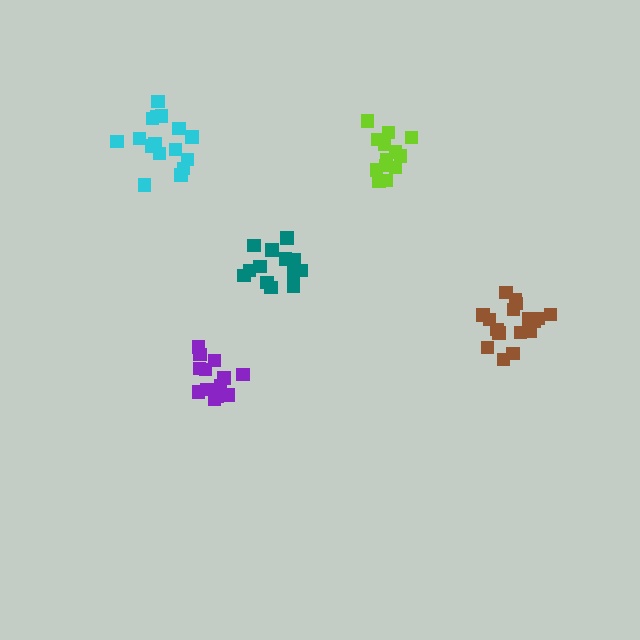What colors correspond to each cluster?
The clusters are colored: teal, cyan, lime, purple, brown.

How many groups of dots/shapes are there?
There are 5 groups.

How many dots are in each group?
Group 1: 14 dots, Group 2: 16 dots, Group 3: 13 dots, Group 4: 13 dots, Group 5: 17 dots (73 total).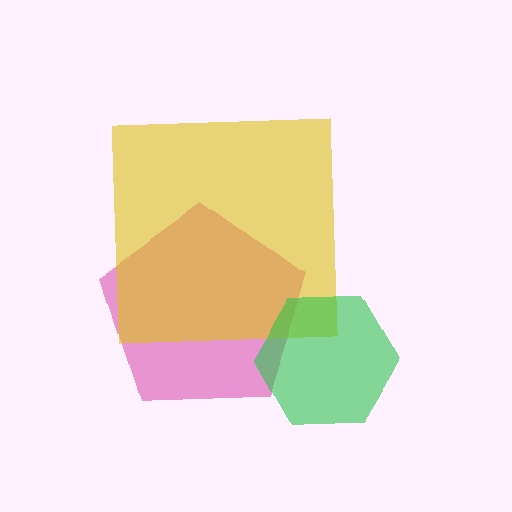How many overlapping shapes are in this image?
There are 3 overlapping shapes in the image.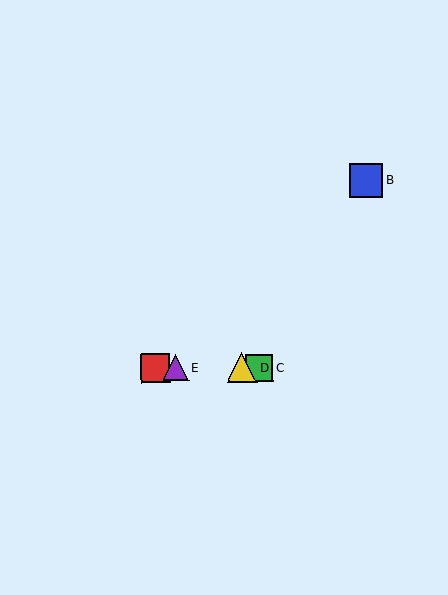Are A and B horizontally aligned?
No, A is at y≈368 and B is at y≈181.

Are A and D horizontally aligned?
Yes, both are at y≈368.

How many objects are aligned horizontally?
4 objects (A, C, D, E) are aligned horizontally.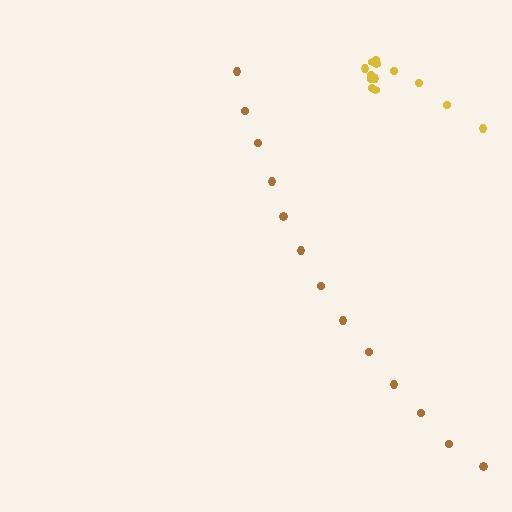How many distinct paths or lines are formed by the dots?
There are 2 distinct paths.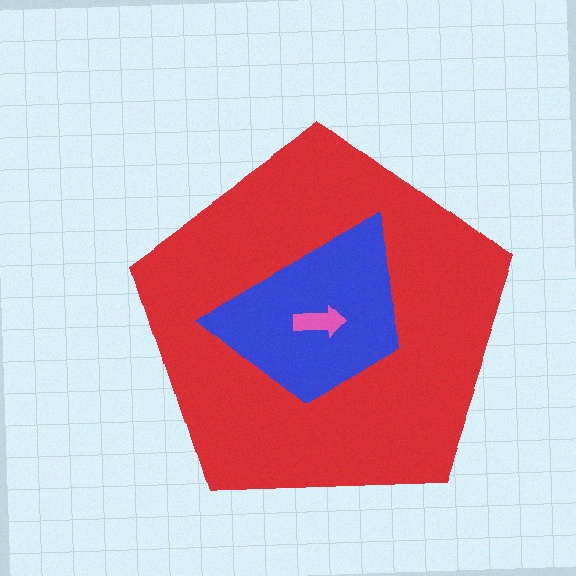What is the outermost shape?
The red pentagon.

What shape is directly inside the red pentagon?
The blue trapezoid.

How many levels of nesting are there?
3.